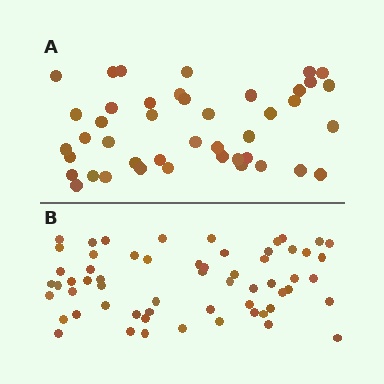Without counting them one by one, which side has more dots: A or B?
Region B (the bottom region) has more dots.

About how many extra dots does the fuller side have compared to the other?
Region B has approximately 15 more dots than region A.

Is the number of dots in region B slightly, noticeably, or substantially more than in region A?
Region B has noticeably more, but not dramatically so. The ratio is roughly 1.4 to 1.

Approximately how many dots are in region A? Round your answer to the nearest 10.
About 40 dots. (The exact count is 43, which rounds to 40.)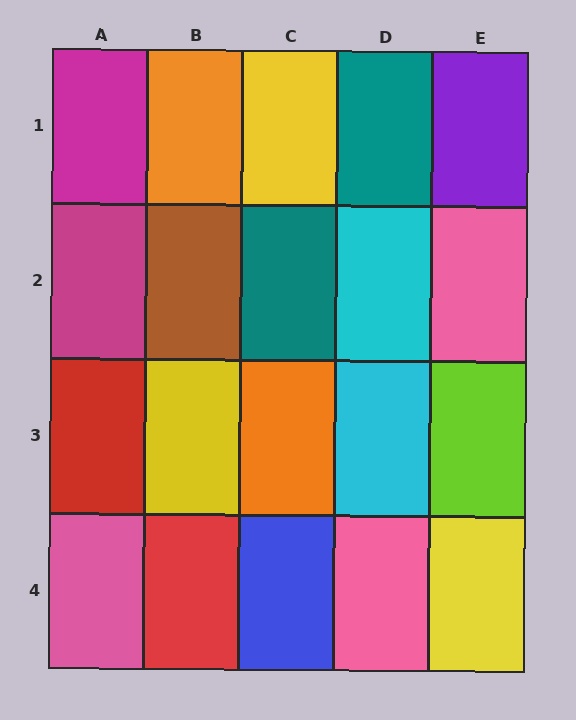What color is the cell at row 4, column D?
Pink.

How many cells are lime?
1 cell is lime.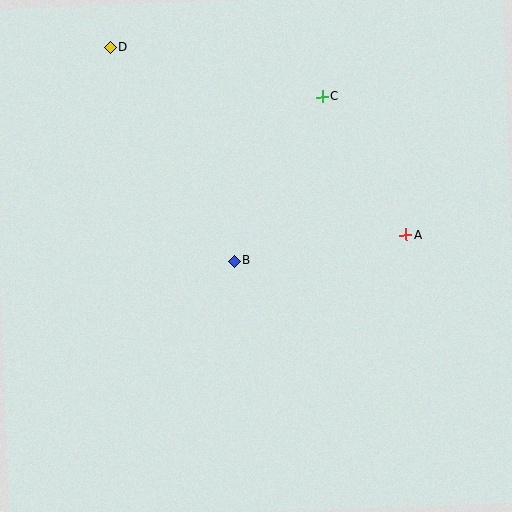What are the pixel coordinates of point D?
Point D is at (110, 47).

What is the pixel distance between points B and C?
The distance between B and C is 186 pixels.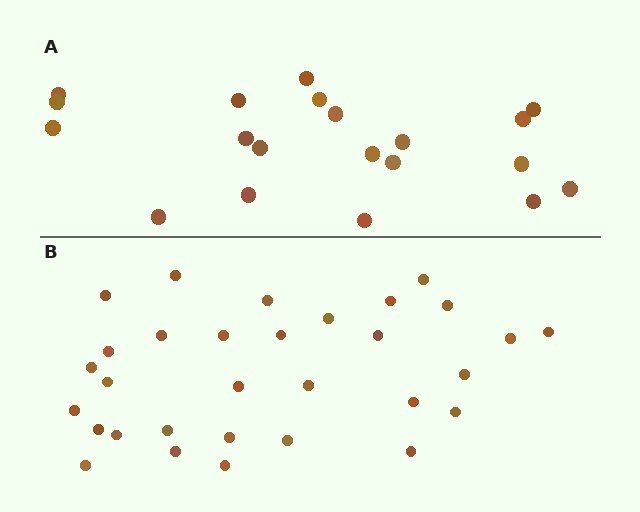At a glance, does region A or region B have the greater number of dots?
Region B (the bottom region) has more dots.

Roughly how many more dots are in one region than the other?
Region B has roughly 12 or so more dots than region A.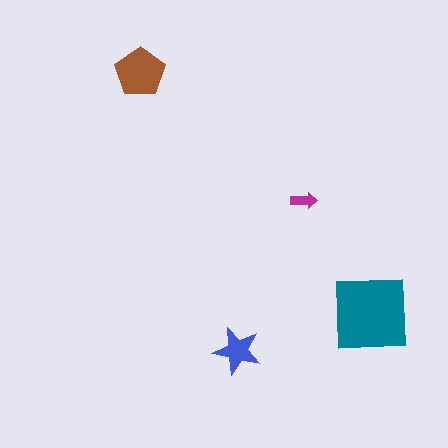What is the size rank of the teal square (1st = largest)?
1st.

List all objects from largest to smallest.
The teal square, the brown pentagon, the blue star, the magenta arrow.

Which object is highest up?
The brown pentagon is topmost.